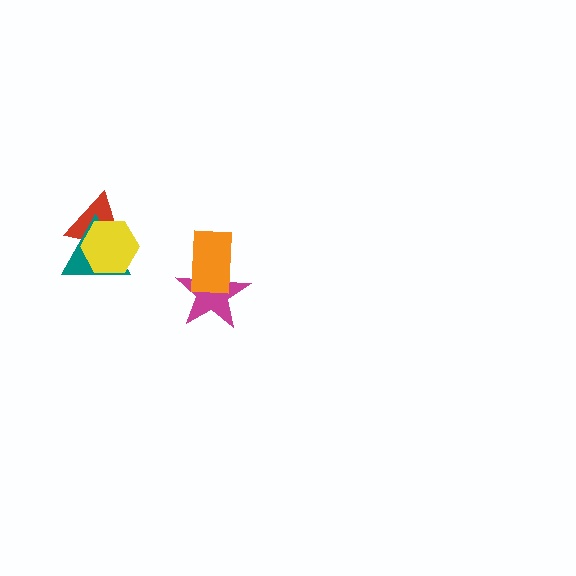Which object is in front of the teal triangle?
The yellow hexagon is in front of the teal triangle.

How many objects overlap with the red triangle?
2 objects overlap with the red triangle.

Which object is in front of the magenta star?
The orange rectangle is in front of the magenta star.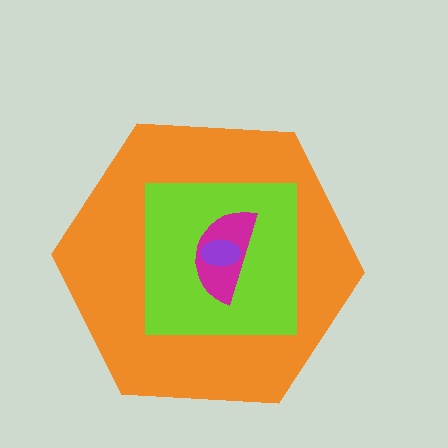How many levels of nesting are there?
4.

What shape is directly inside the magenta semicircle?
The purple ellipse.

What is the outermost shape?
The orange hexagon.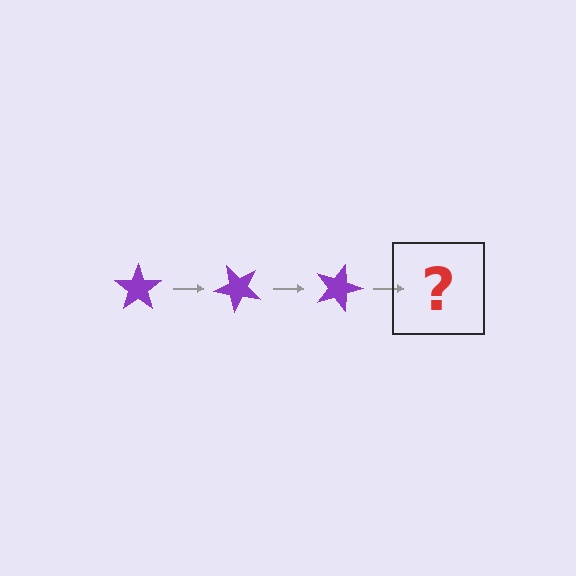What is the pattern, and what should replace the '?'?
The pattern is that the star rotates 45 degrees each step. The '?' should be a purple star rotated 135 degrees.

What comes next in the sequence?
The next element should be a purple star rotated 135 degrees.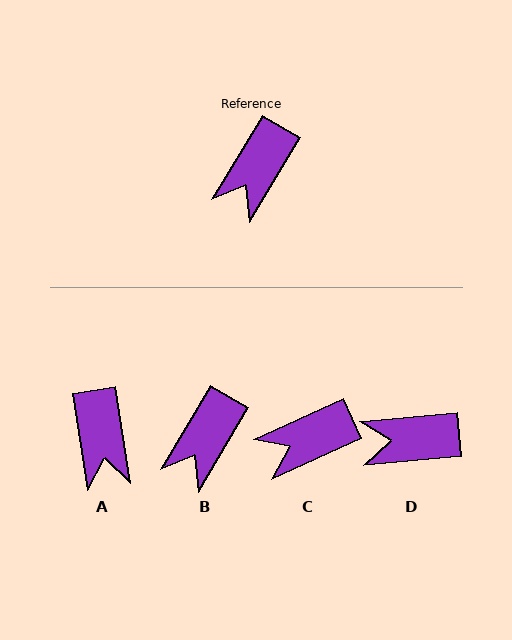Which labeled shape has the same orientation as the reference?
B.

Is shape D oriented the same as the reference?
No, it is off by about 54 degrees.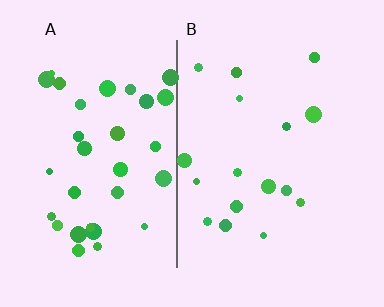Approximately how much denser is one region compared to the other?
Approximately 2.0× — region A over region B.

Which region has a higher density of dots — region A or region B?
A (the left).